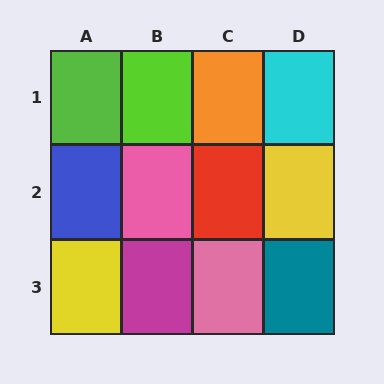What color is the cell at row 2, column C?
Red.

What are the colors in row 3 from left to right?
Yellow, magenta, pink, teal.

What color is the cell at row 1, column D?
Cyan.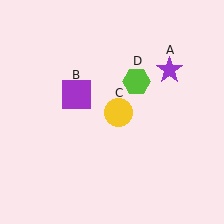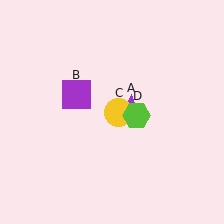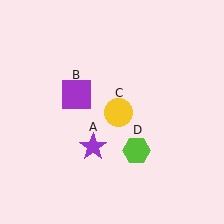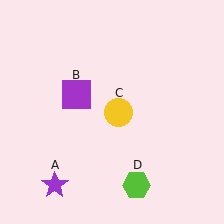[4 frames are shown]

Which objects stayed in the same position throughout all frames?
Purple square (object B) and yellow circle (object C) remained stationary.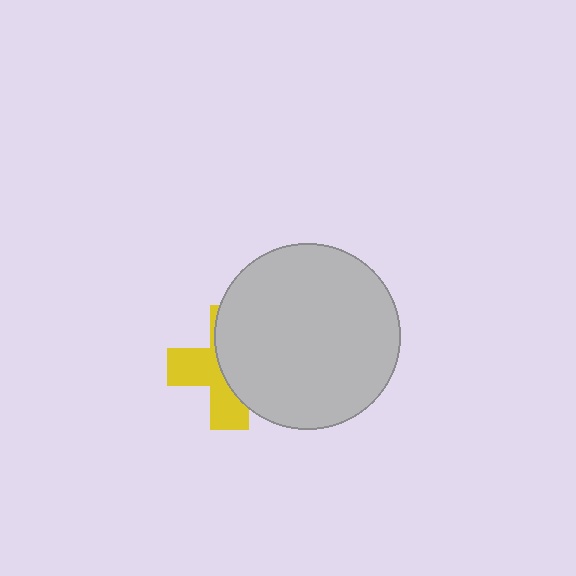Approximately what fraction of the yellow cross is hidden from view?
Roughly 55% of the yellow cross is hidden behind the light gray circle.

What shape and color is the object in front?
The object in front is a light gray circle.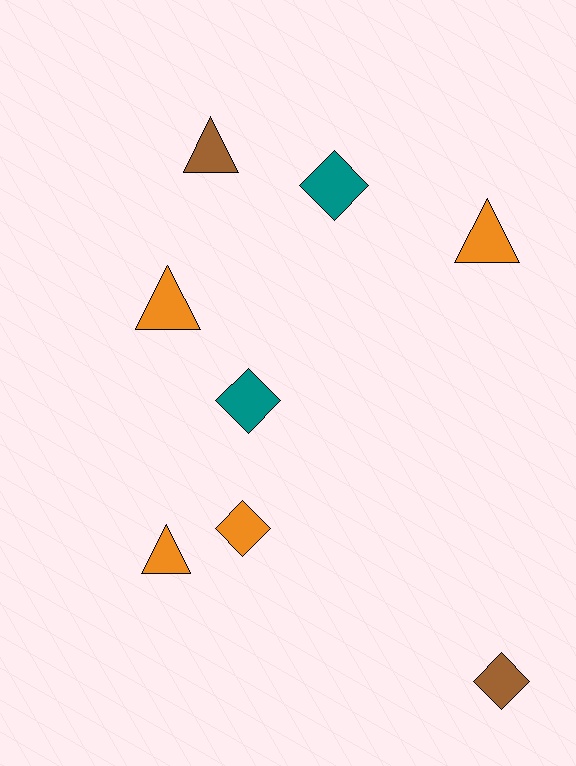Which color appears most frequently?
Orange, with 4 objects.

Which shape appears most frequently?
Triangle, with 4 objects.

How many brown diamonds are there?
There is 1 brown diamond.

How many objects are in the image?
There are 8 objects.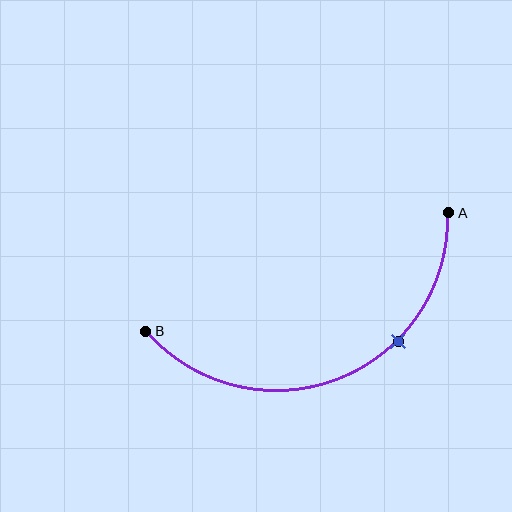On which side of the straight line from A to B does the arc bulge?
The arc bulges below the straight line connecting A and B.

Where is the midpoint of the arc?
The arc midpoint is the point on the curve farthest from the straight line joining A and B. It sits below that line.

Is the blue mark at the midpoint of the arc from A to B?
No. The blue mark lies on the arc but is closer to endpoint A. The arc midpoint would be at the point on the curve equidistant along the arc from both A and B.